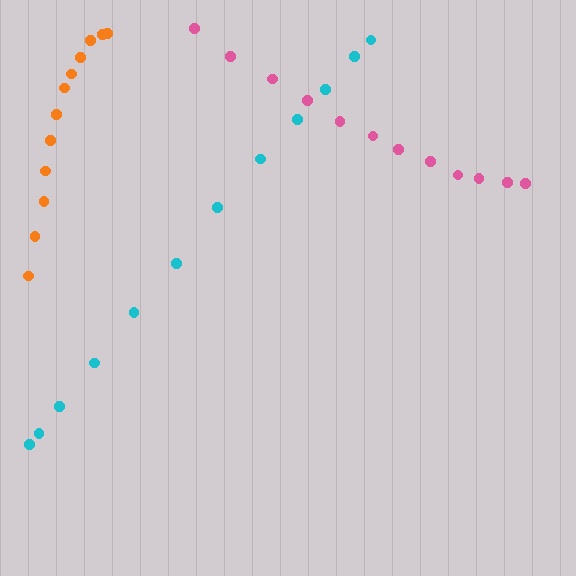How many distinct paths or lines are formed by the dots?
There are 3 distinct paths.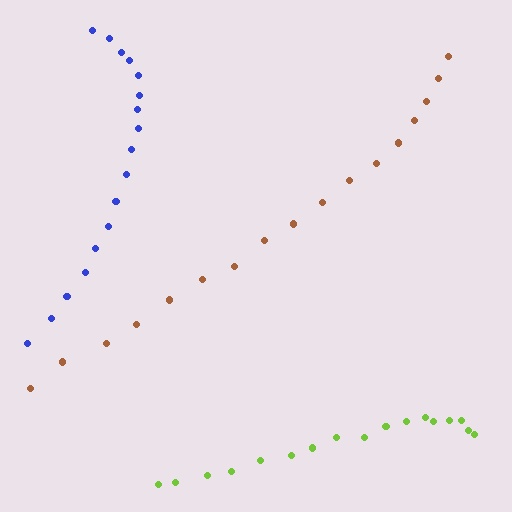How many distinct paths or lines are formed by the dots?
There are 3 distinct paths.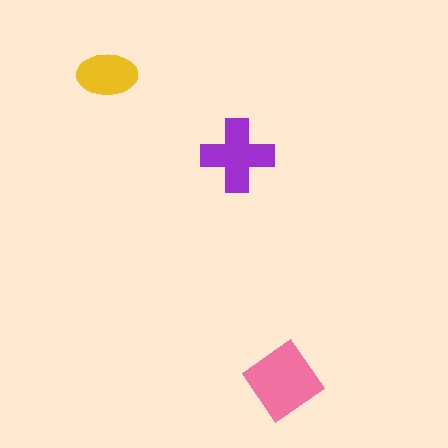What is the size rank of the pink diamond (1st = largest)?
1st.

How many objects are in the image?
There are 3 objects in the image.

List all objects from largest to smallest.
The pink diamond, the purple cross, the yellow ellipse.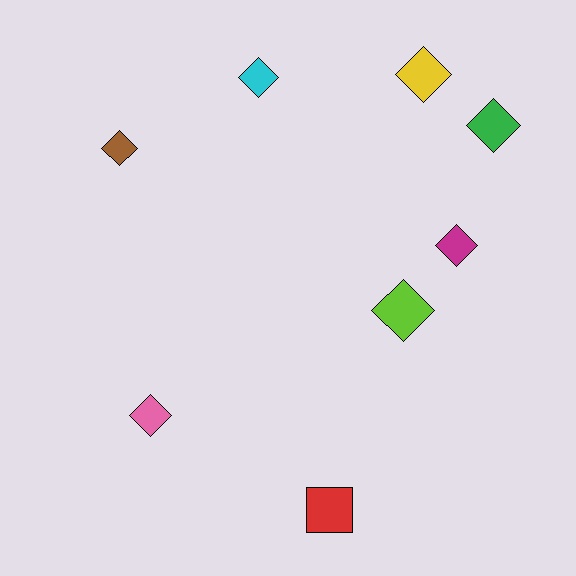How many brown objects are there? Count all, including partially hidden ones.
There is 1 brown object.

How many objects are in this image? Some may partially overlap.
There are 8 objects.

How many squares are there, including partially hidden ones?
There is 1 square.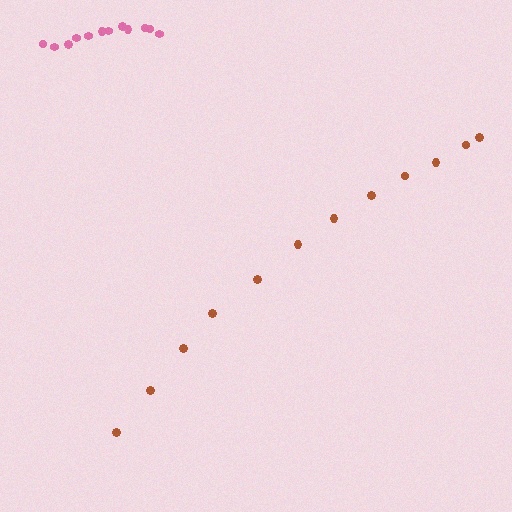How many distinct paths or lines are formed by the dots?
There are 2 distinct paths.